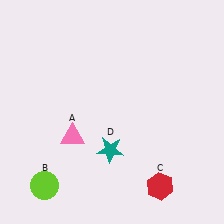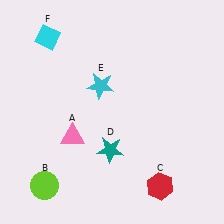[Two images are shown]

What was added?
A cyan star (E), a cyan diamond (F) were added in Image 2.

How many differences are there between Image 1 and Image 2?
There are 2 differences between the two images.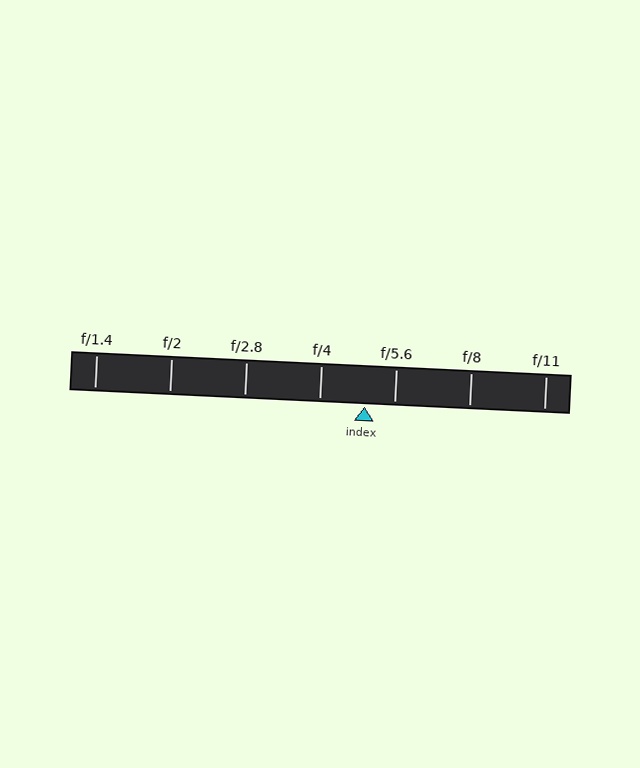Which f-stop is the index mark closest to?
The index mark is closest to f/5.6.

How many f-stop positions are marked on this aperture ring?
There are 7 f-stop positions marked.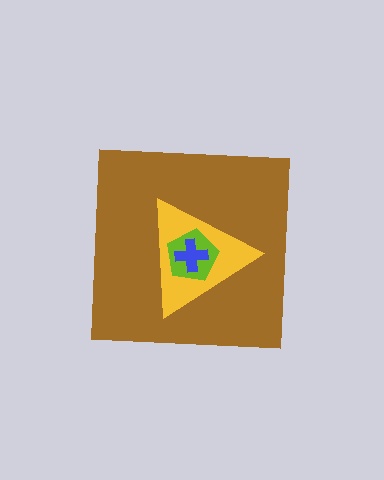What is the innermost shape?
The blue cross.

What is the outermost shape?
The brown square.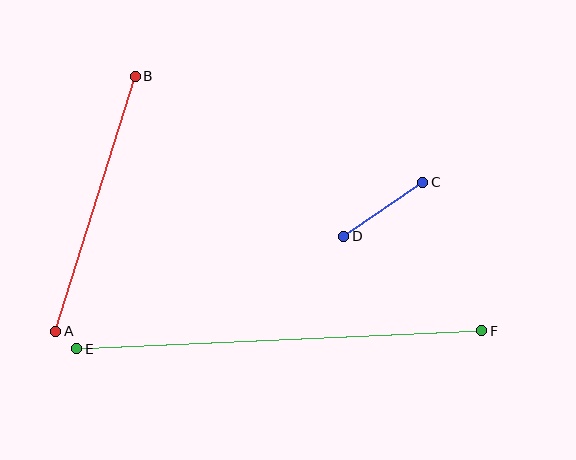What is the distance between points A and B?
The distance is approximately 267 pixels.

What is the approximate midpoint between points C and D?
The midpoint is at approximately (383, 209) pixels.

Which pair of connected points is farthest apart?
Points E and F are farthest apart.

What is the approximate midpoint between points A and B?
The midpoint is at approximately (96, 204) pixels.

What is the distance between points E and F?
The distance is approximately 405 pixels.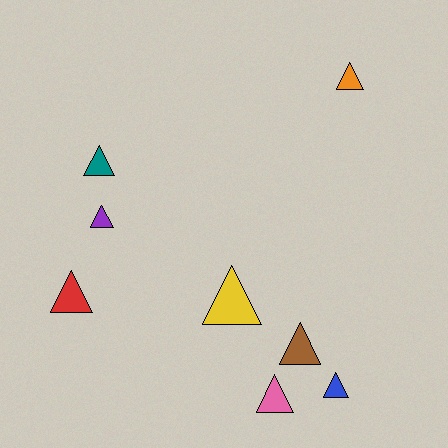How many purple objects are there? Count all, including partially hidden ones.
There is 1 purple object.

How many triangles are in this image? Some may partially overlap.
There are 8 triangles.